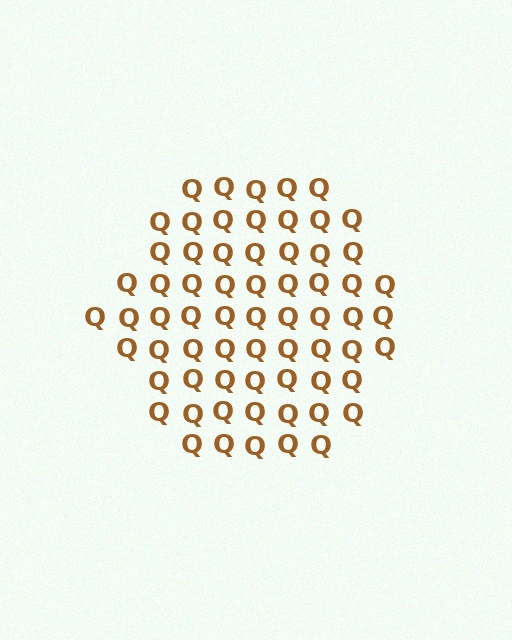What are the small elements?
The small elements are letter Q's.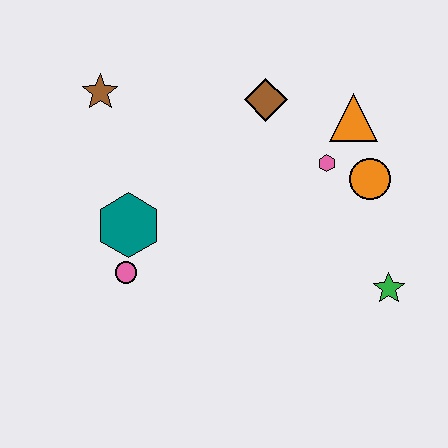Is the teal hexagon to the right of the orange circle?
No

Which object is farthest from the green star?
The brown star is farthest from the green star.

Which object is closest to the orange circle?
The pink hexagon is closest to the orange circle.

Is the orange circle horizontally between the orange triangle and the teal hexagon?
No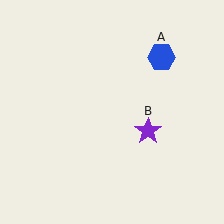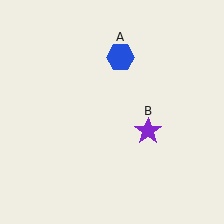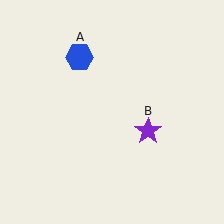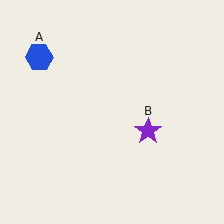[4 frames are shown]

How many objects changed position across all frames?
1 object changed position: blue hexagon (object A).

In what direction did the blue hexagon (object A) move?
The blue hexagon (object A) moved left.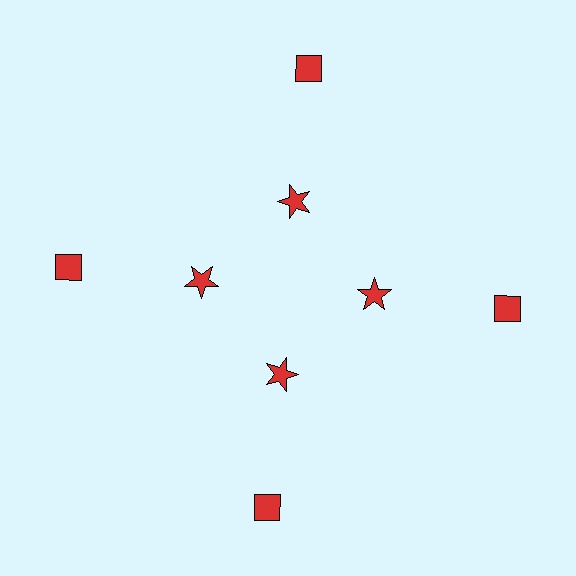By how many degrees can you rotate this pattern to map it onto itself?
The pattern maps onto itself every 90 degrees of rotation.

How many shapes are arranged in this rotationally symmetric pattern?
There are 8 shapes, arranged in 4 groups of 2.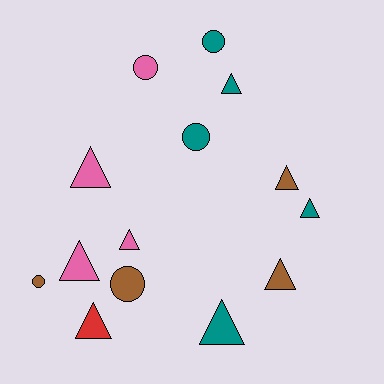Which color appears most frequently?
Teal, with 5 objects.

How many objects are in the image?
There are 14 objects.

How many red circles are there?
There are no red circles.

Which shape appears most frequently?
Triangle, with 9 objects.